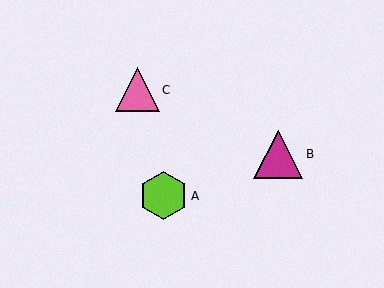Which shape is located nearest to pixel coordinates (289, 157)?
The magenta triangle (labeled B) at (278, 154) is nearest to that location.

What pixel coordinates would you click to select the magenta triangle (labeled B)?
Click at (278, 154) to select the magenta triangle B.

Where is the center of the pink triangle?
The center of the pink triangle is at (137, 90).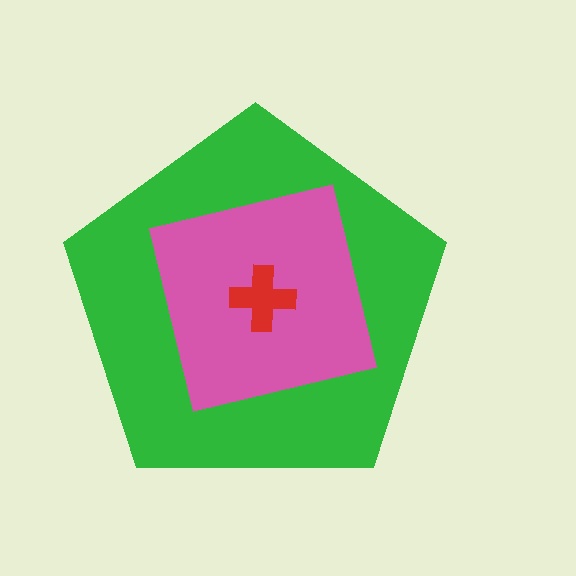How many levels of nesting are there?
3.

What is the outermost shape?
The green pentagon.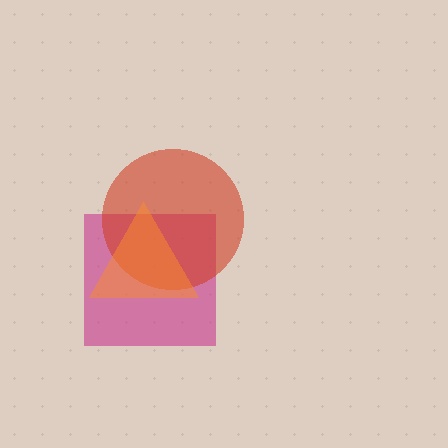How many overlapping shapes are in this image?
There are 3 overlapping shapes in the image.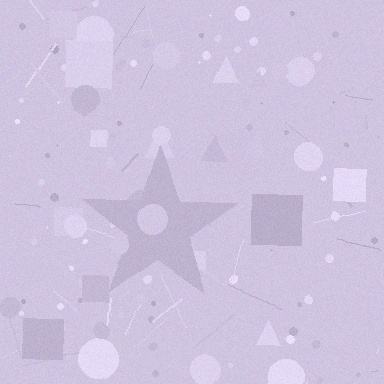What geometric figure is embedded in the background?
A star is embedded in the background.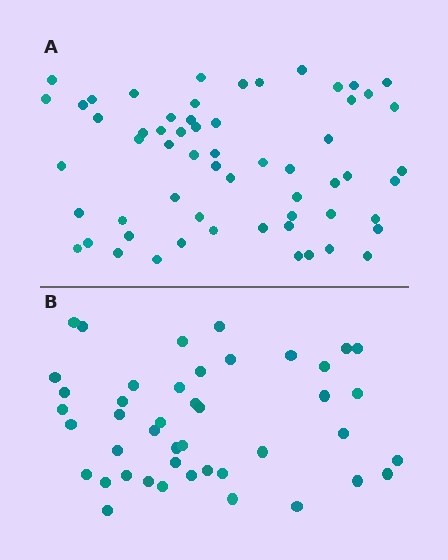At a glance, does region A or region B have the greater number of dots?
Region A (the top region) has more dots.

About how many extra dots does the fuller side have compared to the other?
Region A has approximately 15 more dots than region B.